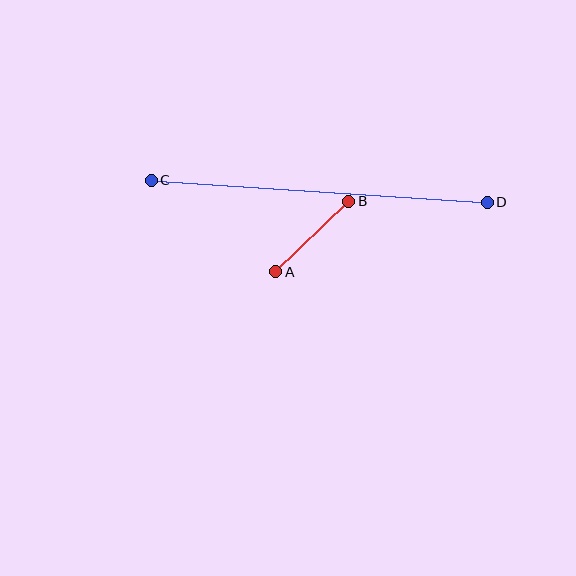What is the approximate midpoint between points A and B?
The midpoint is at approximately (312, 237) pixels.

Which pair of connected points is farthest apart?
Points C and D are farthest apart.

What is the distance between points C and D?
The distance is approximately 337 pixels.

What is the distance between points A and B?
The distance is approximately 102 pixels.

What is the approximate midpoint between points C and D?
The midpoint is at approximately (319, 191) pixels.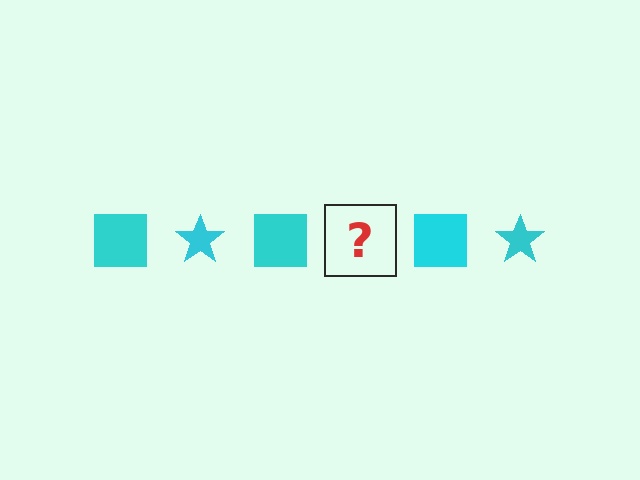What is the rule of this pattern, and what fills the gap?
The rule is that the pattern cycles through square, star shapes in cyan. The gap should be filled with a cyan star.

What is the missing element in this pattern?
The missing element is a cyan star.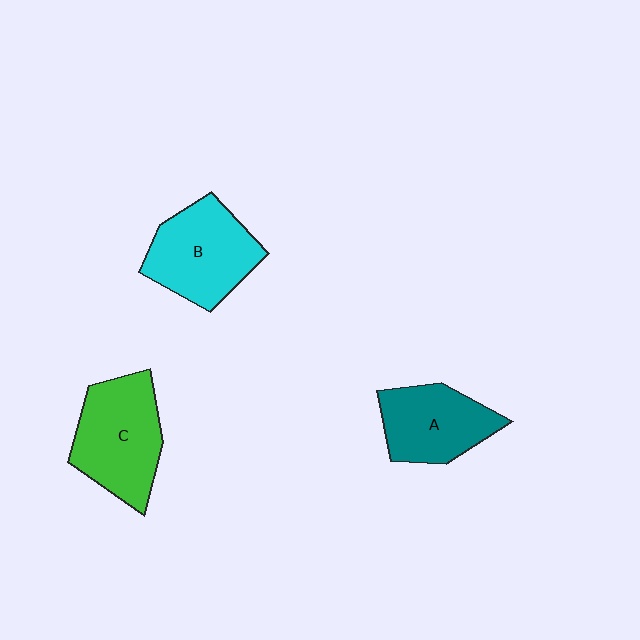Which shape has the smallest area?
Shape A (teal).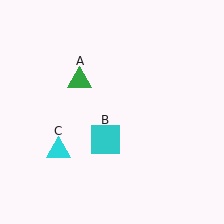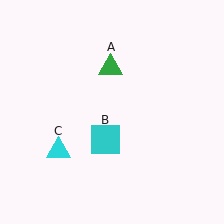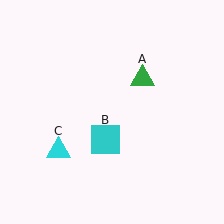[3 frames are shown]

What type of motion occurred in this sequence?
The green triangle (object A) rotated clockwise around the center of the scene.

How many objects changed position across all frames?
1 object changed position: green triangle (object A).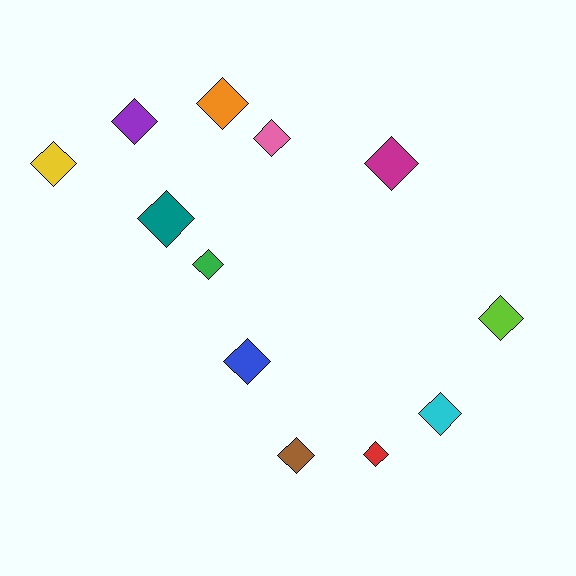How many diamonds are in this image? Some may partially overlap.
There are 12 diamonds.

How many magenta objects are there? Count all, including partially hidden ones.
There is 1 magenta object.